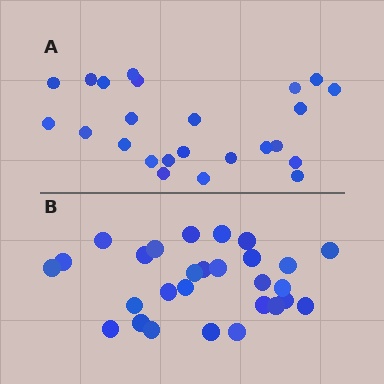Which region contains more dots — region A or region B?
Region B (the bottom region) has more dots.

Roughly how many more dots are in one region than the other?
Region B has about 4 more dots than region A.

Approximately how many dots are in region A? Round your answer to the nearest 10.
About 20 dots. (The exact count is 24, which rounds to 20.)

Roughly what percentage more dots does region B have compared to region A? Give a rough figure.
About 15% more.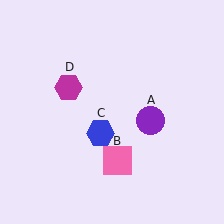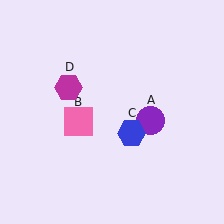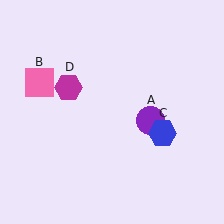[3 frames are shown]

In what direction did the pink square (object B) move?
The pink square (object B) moved up and to the left.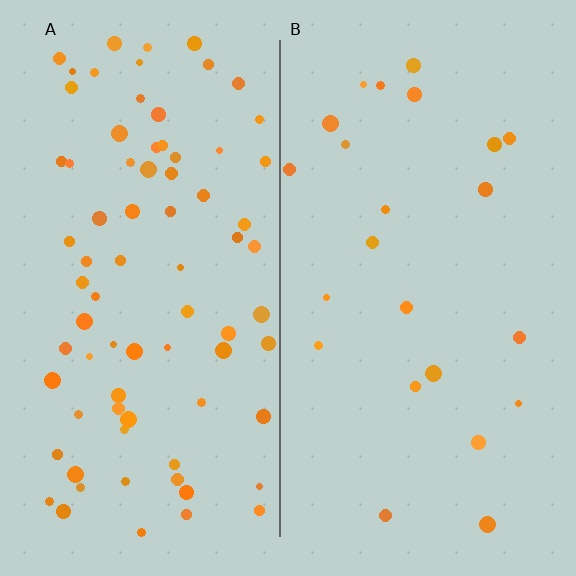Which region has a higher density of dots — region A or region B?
A (the left).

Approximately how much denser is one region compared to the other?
Approximately 3.4× — region A over region B.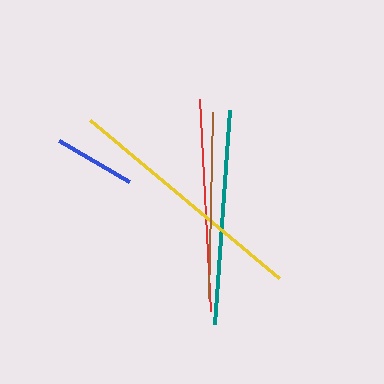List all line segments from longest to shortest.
From longest to shortest: yellow, teal, red, brown, blue.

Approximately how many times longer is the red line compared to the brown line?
The red line is approximately 1.1 times the length of the brown line.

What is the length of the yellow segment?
The yellow segment is approximately 247 pixels long.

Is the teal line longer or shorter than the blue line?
The teal line is longer than the blue line.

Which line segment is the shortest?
The blue line is the shortest at approximately 81 pixels.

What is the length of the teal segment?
The teal segment is approximately 214 pixels long.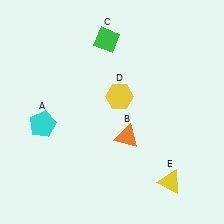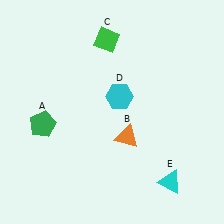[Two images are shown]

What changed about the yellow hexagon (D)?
In Image 1, D is yellow. In Image 2, it changed to cyan.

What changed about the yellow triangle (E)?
In Image 1, E is yellow. In Image 2, it changed to cyan.